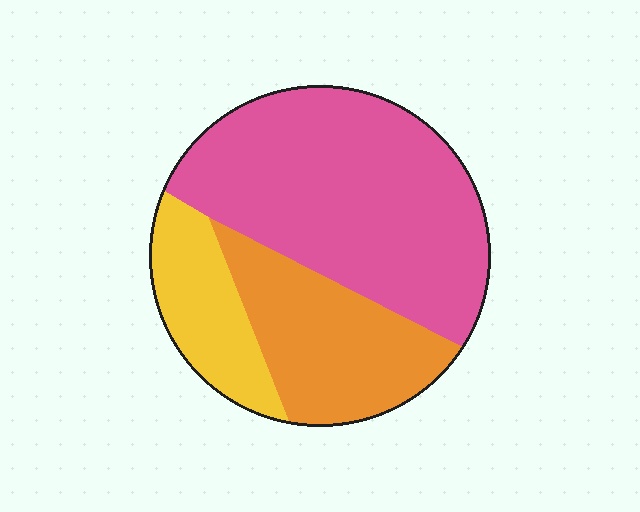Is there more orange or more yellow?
Orange.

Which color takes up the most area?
Pink, at roughly 55%.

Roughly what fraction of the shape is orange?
Orange covers around 25% of the shape.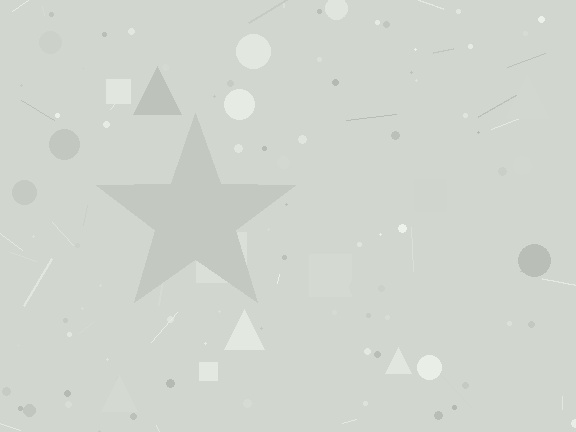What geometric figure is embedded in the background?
A star is embedded in the background.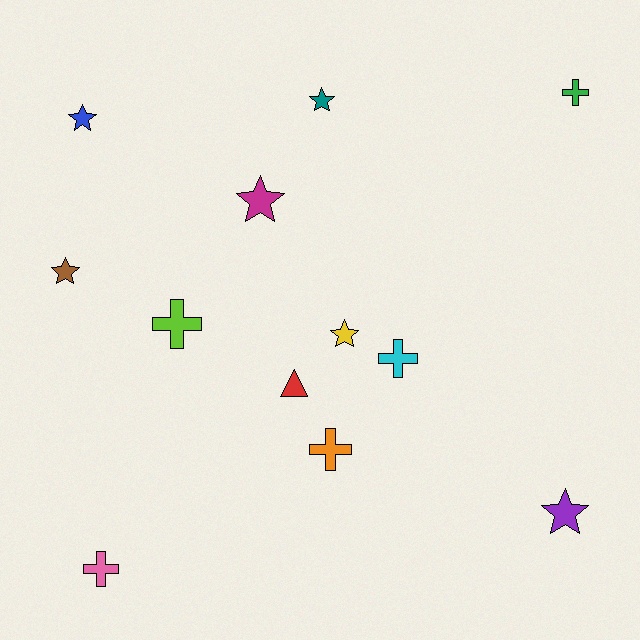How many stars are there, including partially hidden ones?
There are 6 stars.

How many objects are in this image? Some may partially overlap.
There are 12 objects.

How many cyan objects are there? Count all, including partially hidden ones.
There is 1 cyan object.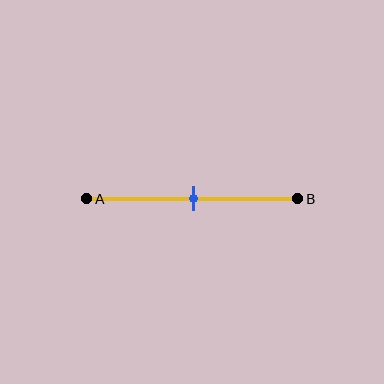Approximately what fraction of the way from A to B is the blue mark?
The blue mark is approximately 50% of the way from A to B.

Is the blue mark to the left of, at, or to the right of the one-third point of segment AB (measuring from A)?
The blue mark is to the right of the one-third point of segment AB.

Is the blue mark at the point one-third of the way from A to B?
No, the mark is at about 50% from A, not at the 33% one-third point.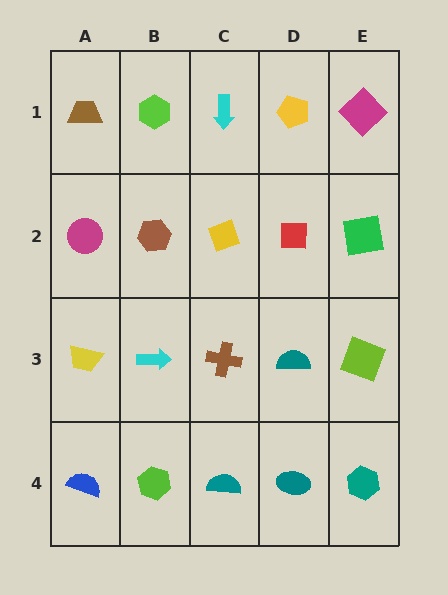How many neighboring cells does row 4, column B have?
3.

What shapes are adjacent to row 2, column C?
A cyan arrow (row 1, column C), a brown cross (row 3, column C), a brown hexagon (row 2, column B), a red square (row 2, column D).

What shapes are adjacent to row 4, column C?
A brown cross (row 3, column C), a lime hexagon (row 4, column B), a teal ellipse (row 4, column D).